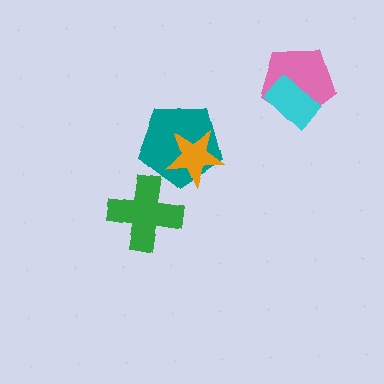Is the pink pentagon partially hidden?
Yes, it is partially covered by another shape.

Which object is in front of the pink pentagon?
The cyan rectangle is in front of the pink pentagon.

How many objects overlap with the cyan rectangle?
1 object overlaps with the cyan rectangle.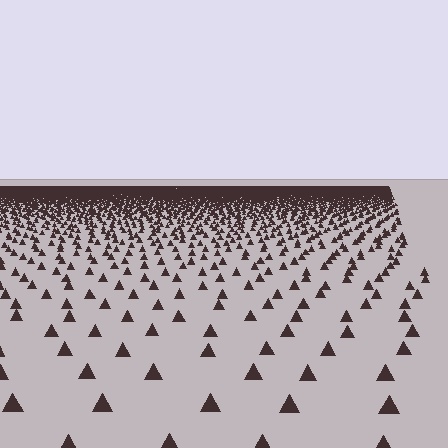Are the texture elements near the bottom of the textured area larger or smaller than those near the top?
Larger. Near the bottom, elements are closer to the viewer and appear at a bigger on-screen size.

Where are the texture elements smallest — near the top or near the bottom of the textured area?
Near the top.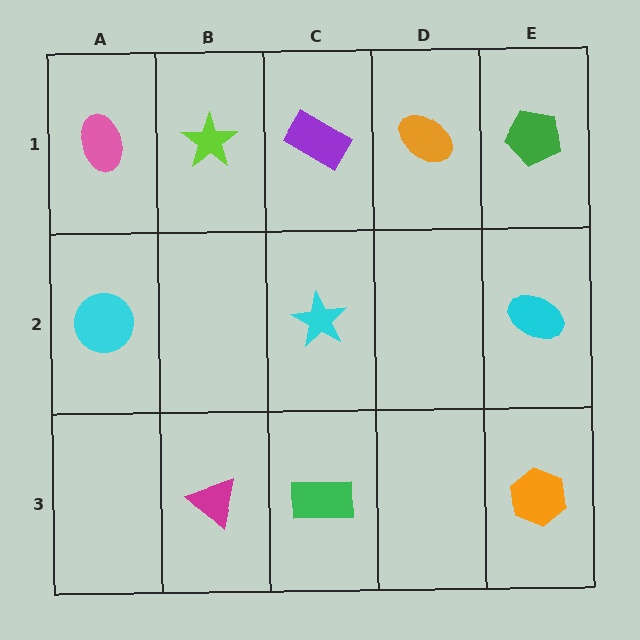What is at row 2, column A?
A cyan circle.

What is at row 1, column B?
A lime star.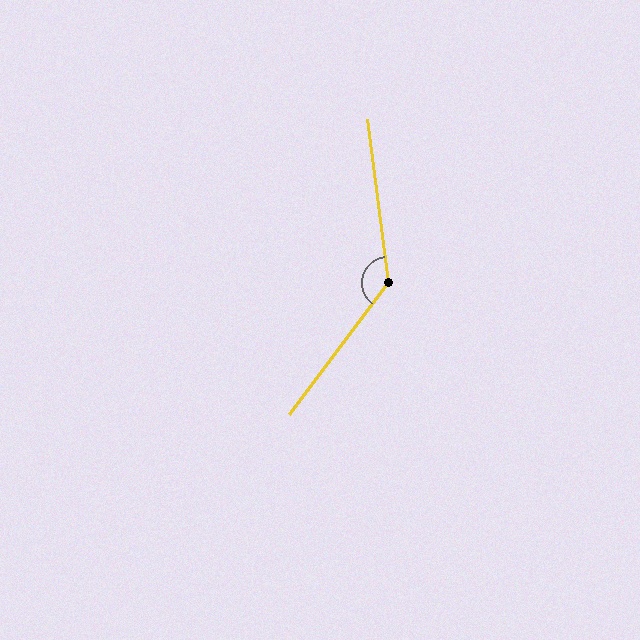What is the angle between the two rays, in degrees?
Approximately 136 degrees.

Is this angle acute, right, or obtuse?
It is obtuse.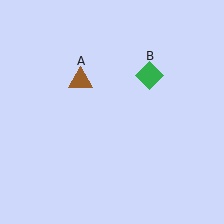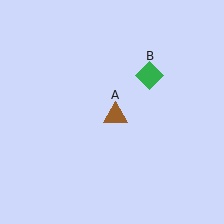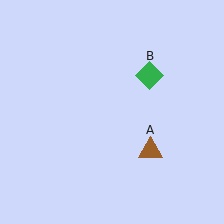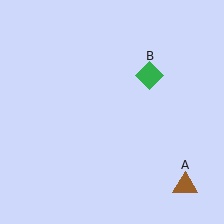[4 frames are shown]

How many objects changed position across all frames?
1 object changed position: brown triangle (object A).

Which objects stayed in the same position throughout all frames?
Green diamond (object B) remained stationary.